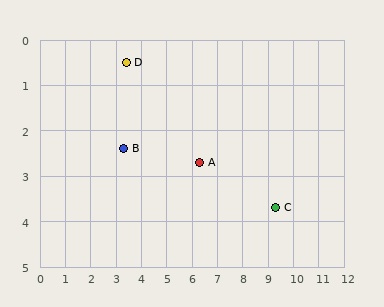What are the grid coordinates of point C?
Point C is at approximately (9.3, 3.7).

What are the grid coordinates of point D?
Point D is at approximately (3.4, 0.5).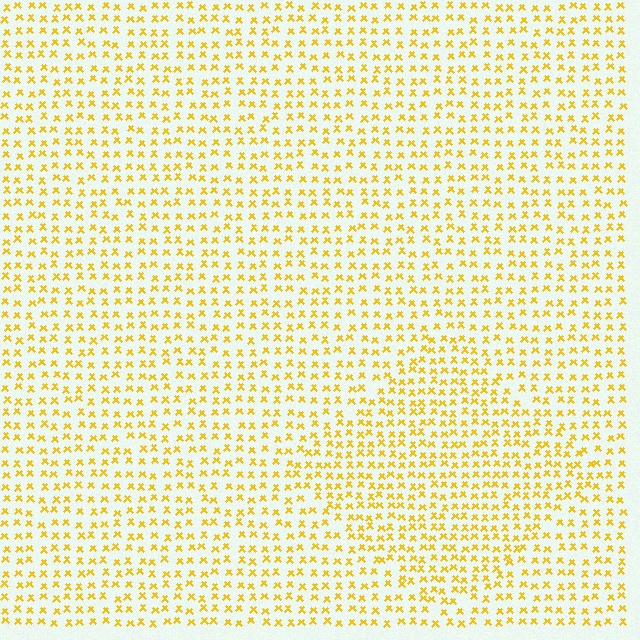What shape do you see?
I see a diamond.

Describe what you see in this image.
The image contains small yellow elements arranged at two different densities. A diamond-shaped region is visible where the elements are more densely packed than the surrounding area.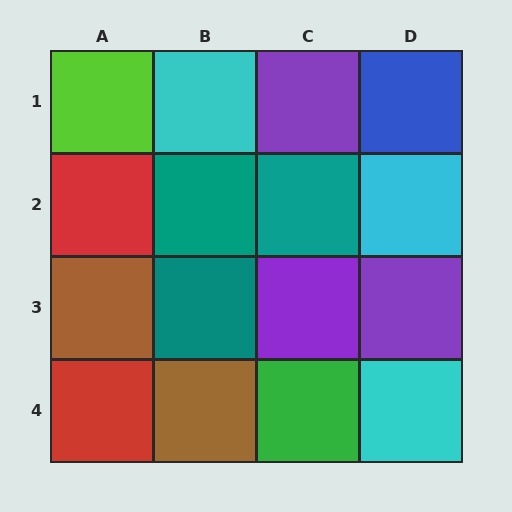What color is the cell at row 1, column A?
Lime.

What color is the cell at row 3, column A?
Brown.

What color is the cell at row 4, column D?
Cyan.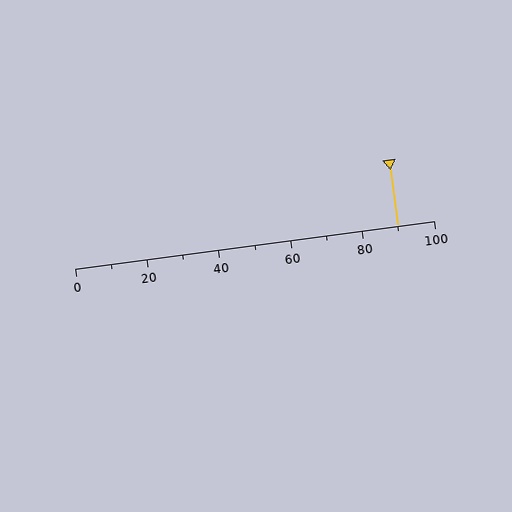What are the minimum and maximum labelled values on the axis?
The axis runs from 0 to 100.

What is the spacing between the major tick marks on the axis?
The major ticks are spaced 20 apart.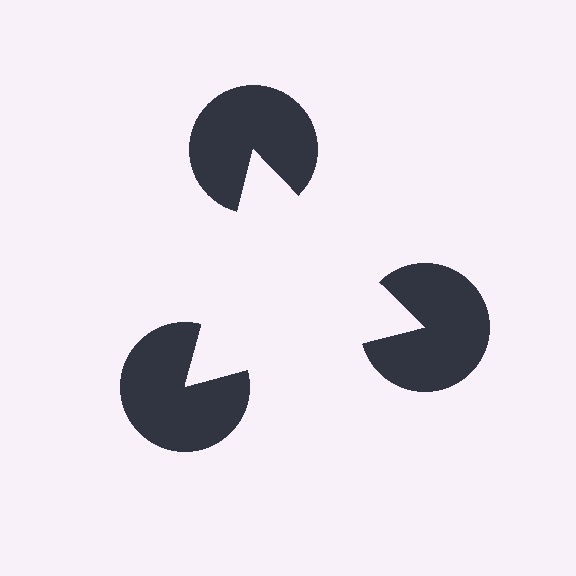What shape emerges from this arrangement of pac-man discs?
An illusory triangle — its edges are inferred from the aligned wedge cuts in the pac-man discs, not physically drawn.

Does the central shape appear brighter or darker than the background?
It typically appears slightly brighter than the background, even though no actual brightness change is drawn.